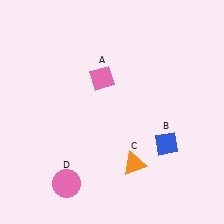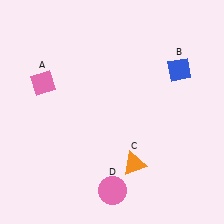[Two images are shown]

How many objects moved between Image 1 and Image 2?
3 objects moved between the two images.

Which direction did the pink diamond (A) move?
The pink diamond (A) moved left.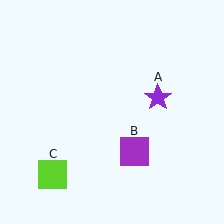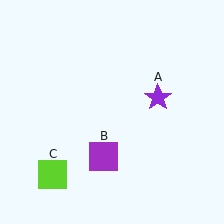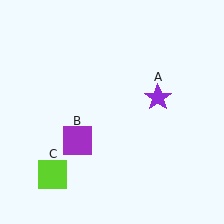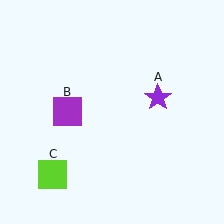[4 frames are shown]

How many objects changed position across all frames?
1 object changed position: purple square (object B).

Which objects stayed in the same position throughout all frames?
Purple star (object A) and lime square (object C) remained stationary.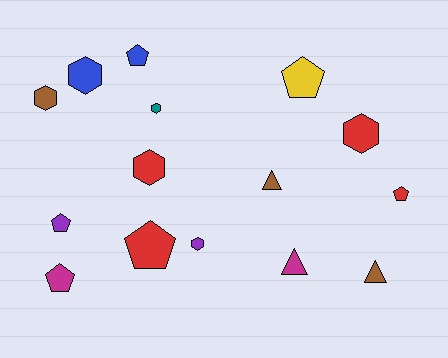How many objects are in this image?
There are 15 objects.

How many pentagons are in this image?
There are 6 pentagons.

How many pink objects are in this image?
There are no pink objects.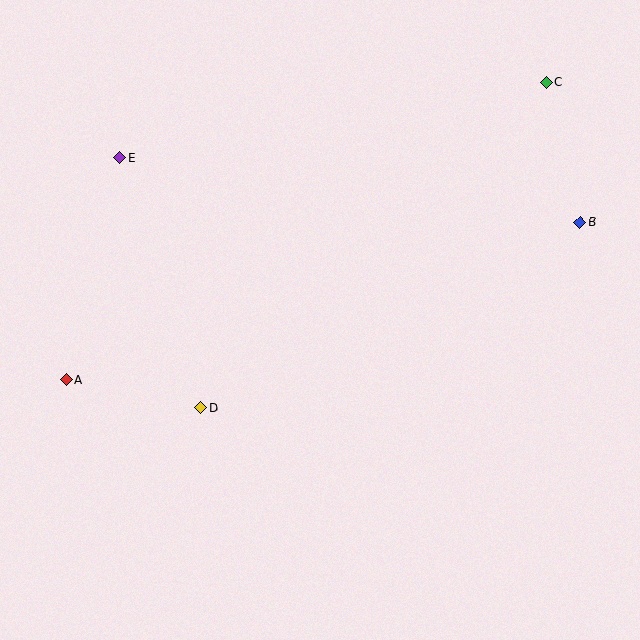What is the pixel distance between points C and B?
The distance between C and B is 144 pixels.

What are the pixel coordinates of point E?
Point E is at (119, 158).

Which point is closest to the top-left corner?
Point E is closest to the top-left corner.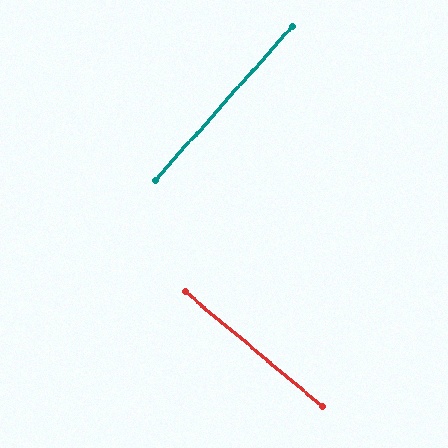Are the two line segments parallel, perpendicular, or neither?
Perpendicular — they meet at approximately 88°.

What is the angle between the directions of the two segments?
Approximately 88 degrees.